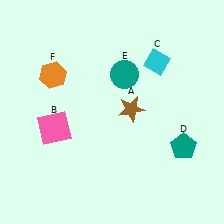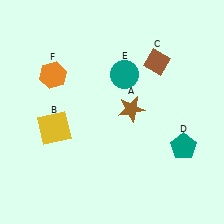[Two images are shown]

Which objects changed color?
B changed from pink to yellow. C changed from cyan to brown.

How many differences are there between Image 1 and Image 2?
There are 2 differences between the two images.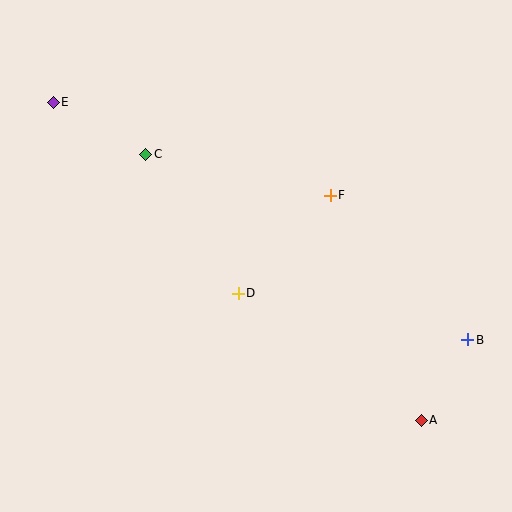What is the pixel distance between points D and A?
The distance between D and A is 223 pixels.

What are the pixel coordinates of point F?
Point F is at (330, 195).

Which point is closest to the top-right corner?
Point F is closest to the top-right corner.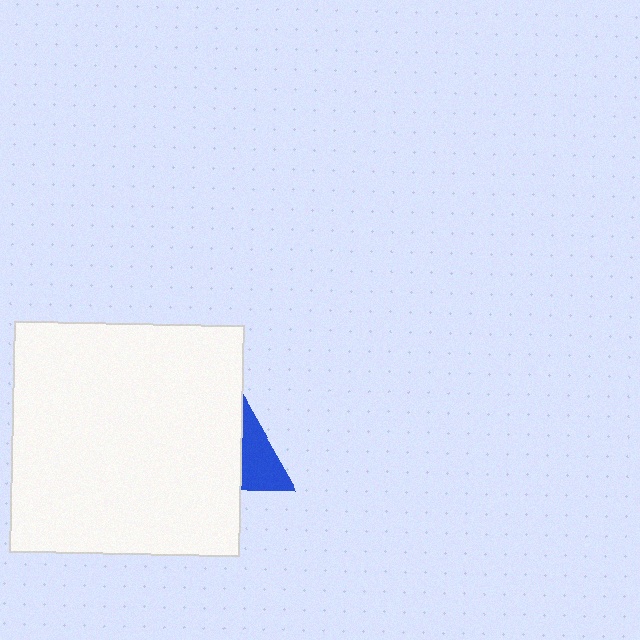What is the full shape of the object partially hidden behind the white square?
The partially hidden object is a blue triangle.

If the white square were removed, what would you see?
You would see the complete blue triangle.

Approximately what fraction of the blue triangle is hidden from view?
Roughly 61% of the blue triangle is hidden behind the white square.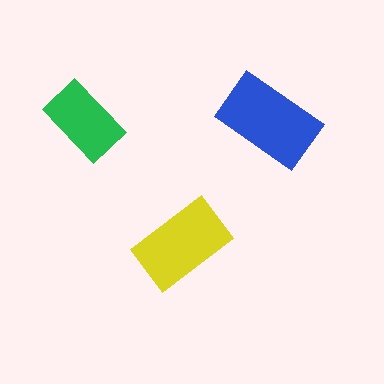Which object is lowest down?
The yellow rectangle is bottommost.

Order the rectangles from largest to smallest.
the blue one, the yellow one, the green one.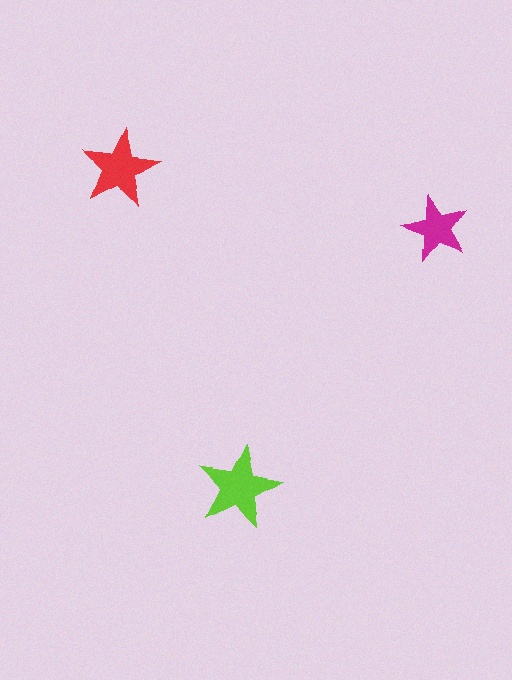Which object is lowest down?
The lime star is bottommost.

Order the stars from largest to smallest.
the lime one, the red one, the magenta one.